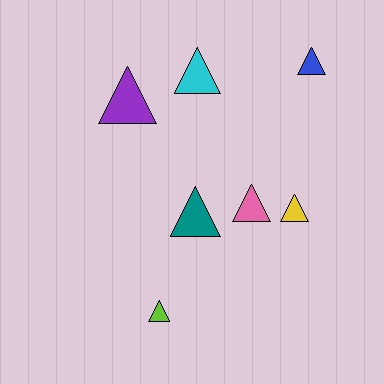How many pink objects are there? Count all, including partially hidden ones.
There is 1 pink object.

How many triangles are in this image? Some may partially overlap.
There are 7 triangles.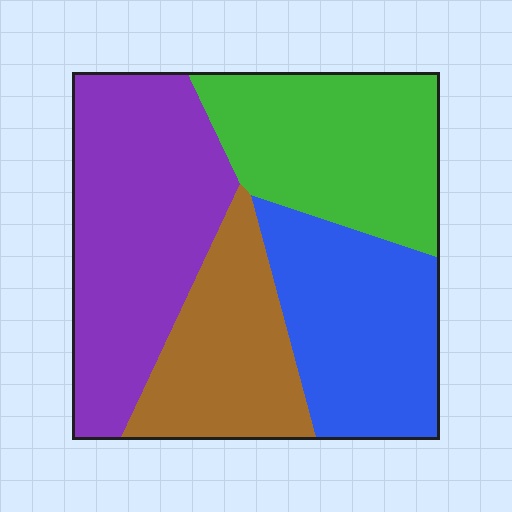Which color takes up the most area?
Purple, at roughly 30%.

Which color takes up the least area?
Brown, at roughly 20%.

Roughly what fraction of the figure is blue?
Blue covers 24% of the figure.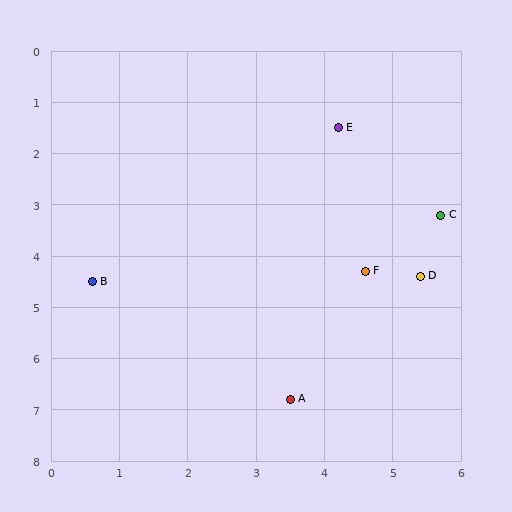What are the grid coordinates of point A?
Point A is at approximately (3.5, 6.8).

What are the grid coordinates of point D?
Point D is at approximately (5.4, 4.4).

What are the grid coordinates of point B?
Point B is at approximately (0.6, 4.5).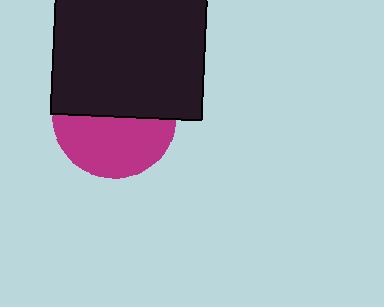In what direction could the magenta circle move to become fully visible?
The magenta circle could move down. That would shift it out from behind the black rectangle entirely.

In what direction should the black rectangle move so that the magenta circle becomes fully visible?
The black rectangle should move up. That is the shortest direction to clear the overlap and leave the magenta circle fully visible.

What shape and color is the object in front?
The object in front is a black rectangle.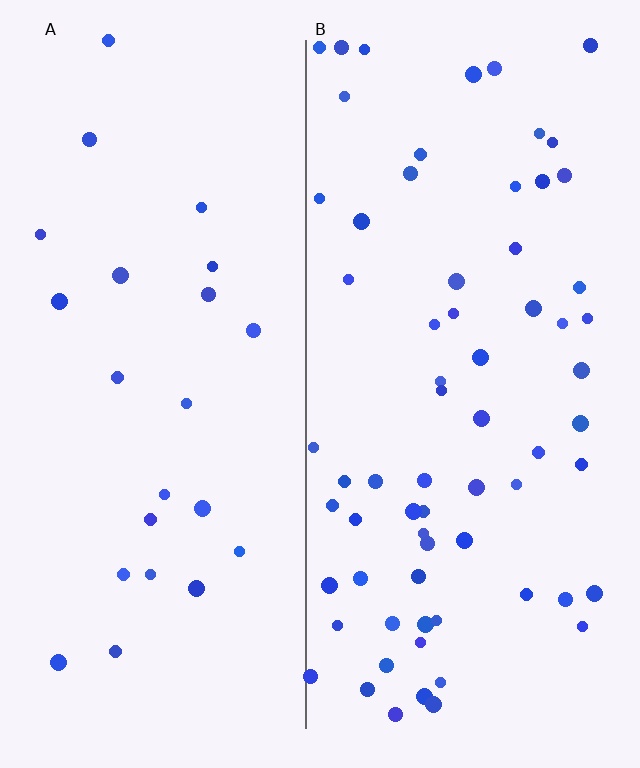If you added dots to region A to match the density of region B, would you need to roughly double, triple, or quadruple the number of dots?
Approximately triple.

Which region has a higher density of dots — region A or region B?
B (the right).